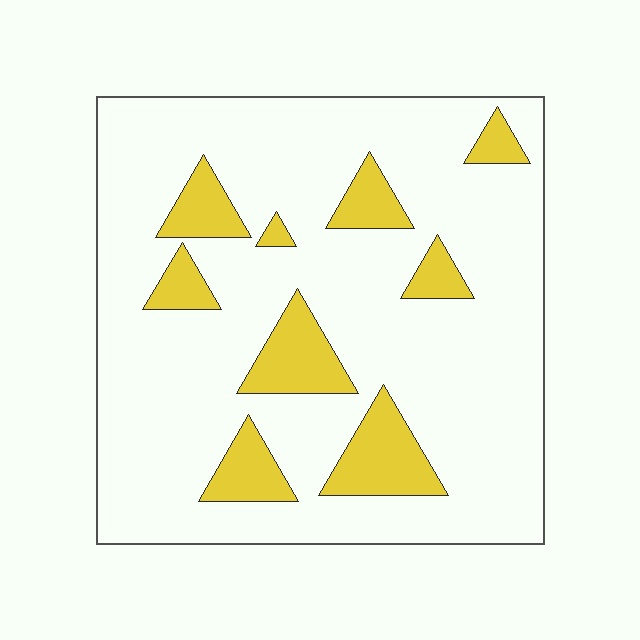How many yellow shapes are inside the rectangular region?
9.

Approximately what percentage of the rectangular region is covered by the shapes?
Approximately 15%.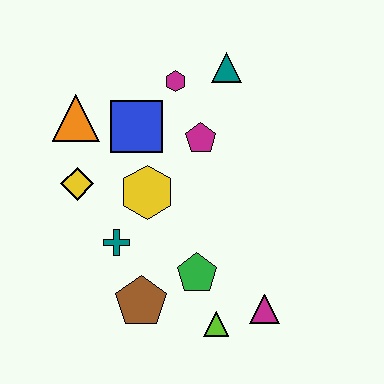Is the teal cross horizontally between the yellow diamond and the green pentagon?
Yes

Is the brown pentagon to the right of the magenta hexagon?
No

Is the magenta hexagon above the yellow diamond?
Yes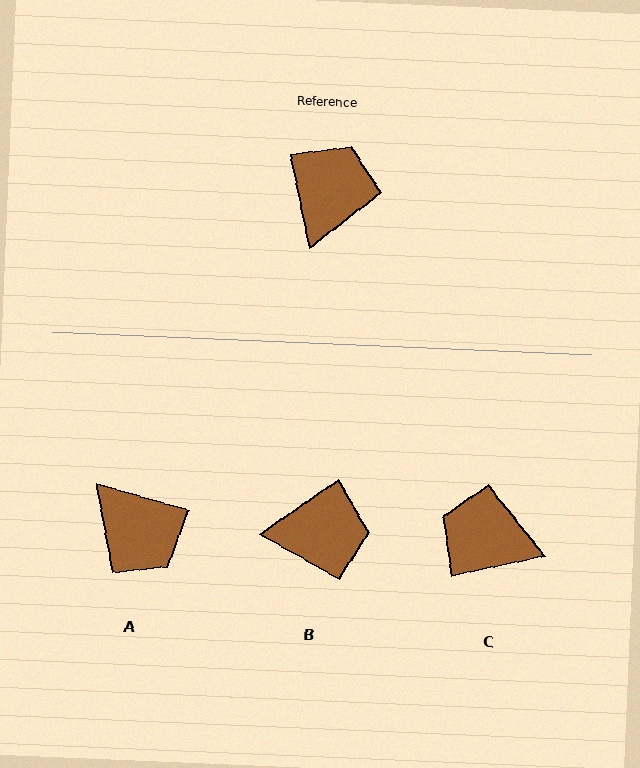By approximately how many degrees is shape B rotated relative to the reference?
Approximately 67 degrees clockwise.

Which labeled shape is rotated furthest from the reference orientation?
A, about 117 degrees away.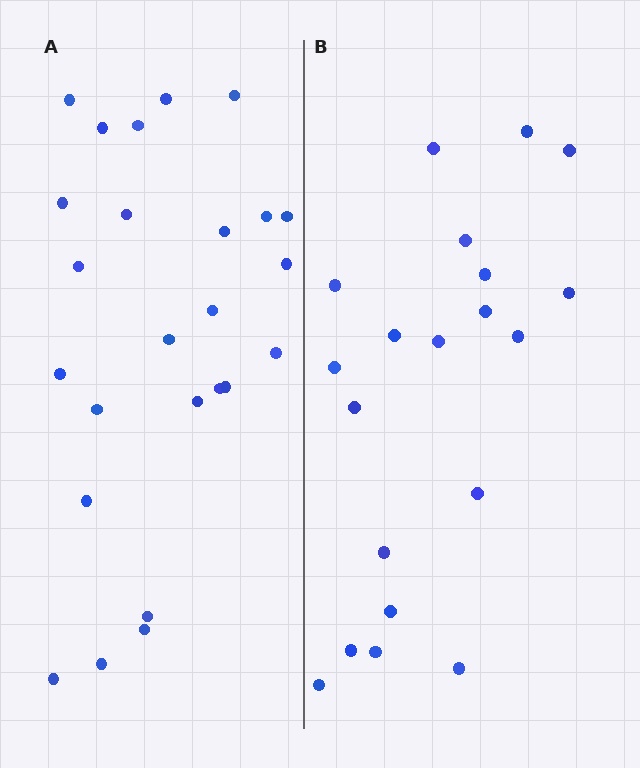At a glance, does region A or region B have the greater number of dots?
Region A (the left region) has more dots.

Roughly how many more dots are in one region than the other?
Region A has about 5 more dots than region B.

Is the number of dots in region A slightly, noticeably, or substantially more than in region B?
Region A has noticeably more, but not dramatically so. The ratio is roughly 1.2 to 1.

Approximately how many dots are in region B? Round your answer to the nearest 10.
About 20 dots.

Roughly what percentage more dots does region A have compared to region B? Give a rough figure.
About 25% more.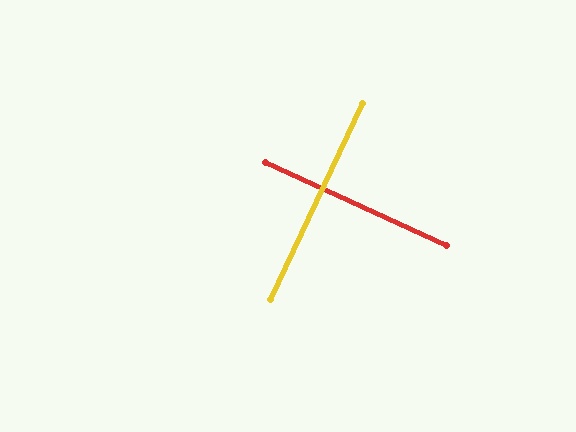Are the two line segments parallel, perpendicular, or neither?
Perpendicular — they meet at approximately 89°.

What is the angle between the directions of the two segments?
Approximately 89 degrees.